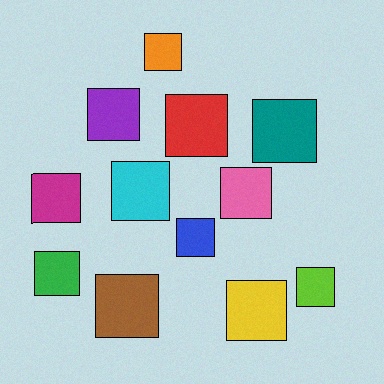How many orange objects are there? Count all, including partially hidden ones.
There is 1 orange object.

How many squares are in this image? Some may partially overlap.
There are 12 squares.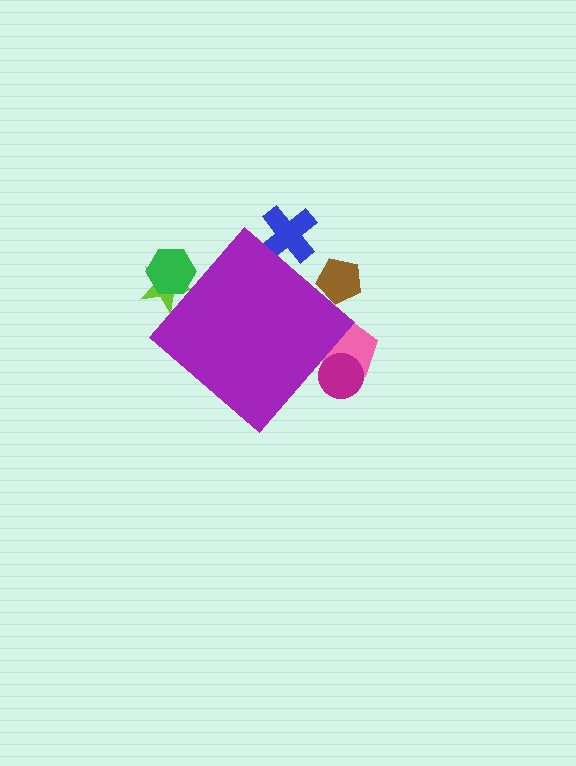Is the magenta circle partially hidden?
Yes, the magenta circle is partially hidden behind the purple diamond.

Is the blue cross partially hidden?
Yes, the blue cross is partially hidden behind the purple diamond.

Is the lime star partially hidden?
Yes, the lime star is partially hidden behind the purple diamond.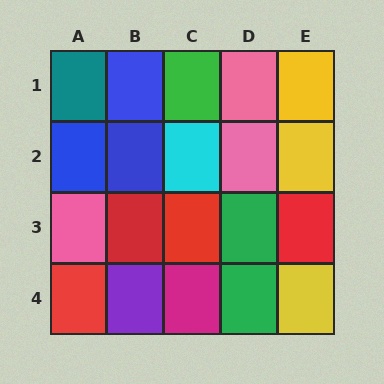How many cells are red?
4 cells are red.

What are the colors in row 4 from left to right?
Red, purple, magenta, green, yellow.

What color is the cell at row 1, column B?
Blue.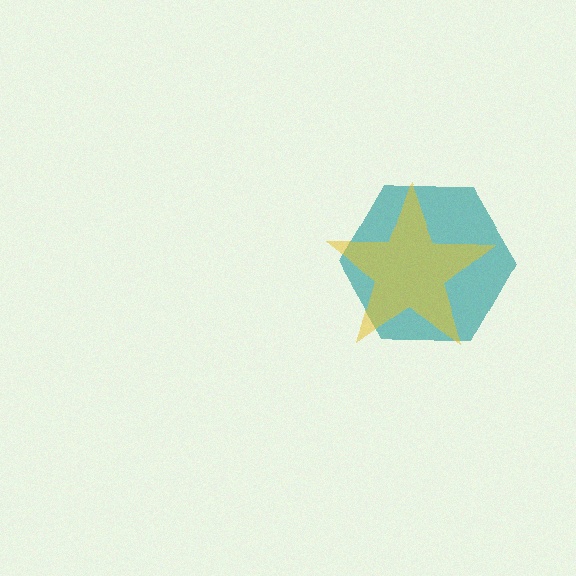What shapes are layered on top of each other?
The layered shapes are: a teal hexagon, a yellow star.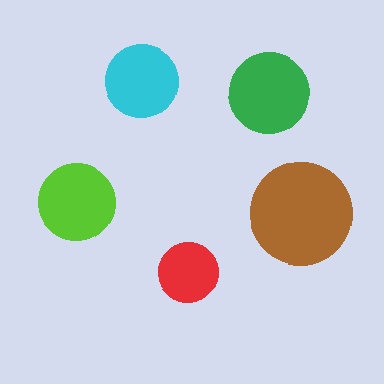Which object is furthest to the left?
The lime circle is leftmost.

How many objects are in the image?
There are 5 objects in the image.